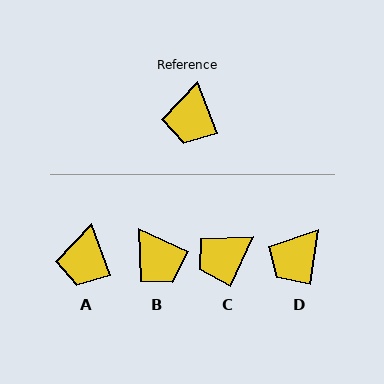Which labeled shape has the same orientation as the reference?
A.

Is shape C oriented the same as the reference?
No, it is off by about 45 degrees.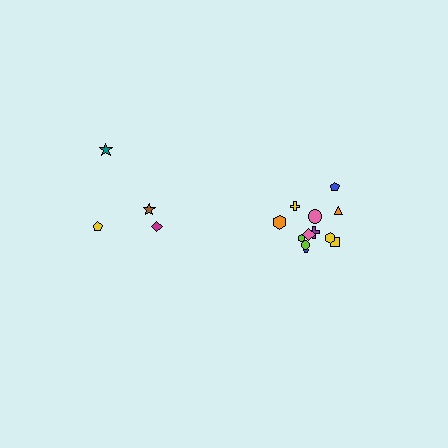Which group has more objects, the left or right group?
The right group.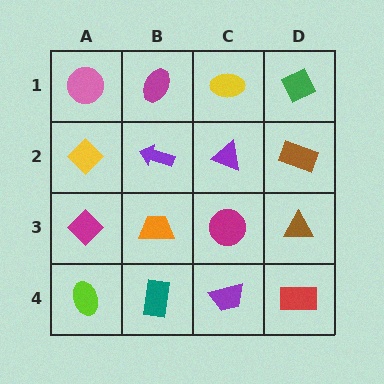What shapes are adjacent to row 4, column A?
A magenta diamond (row 3, column A), a teal rectangle (row 4, column B).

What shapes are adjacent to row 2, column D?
A green diamond (row 1, column D), a brown triangle (row 3, column D), a purple triangle (row 2, column C).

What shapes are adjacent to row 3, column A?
A yellow diamond (row 2, column A), a lime ellipse (row 4, column A), an orange trapezoid (row 3, column B).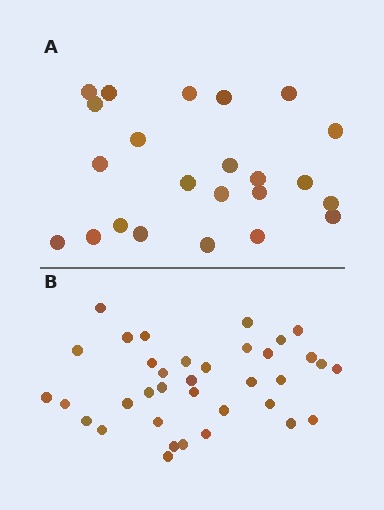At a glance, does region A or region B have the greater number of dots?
Region B (the bottom region) has more dots.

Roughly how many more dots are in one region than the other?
Region B has approximately 15 more dots than region A.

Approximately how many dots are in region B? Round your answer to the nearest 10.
About 40 dots. (The exact count is 36, which rounds to 40.)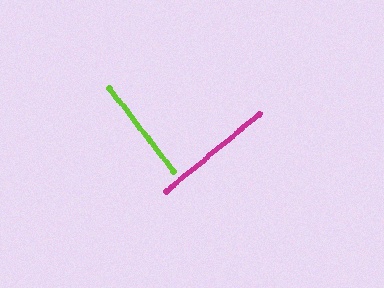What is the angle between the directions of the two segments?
Approximately 88 degrees.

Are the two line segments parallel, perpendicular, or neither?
Perpendicular — they meet at approximately 88°.